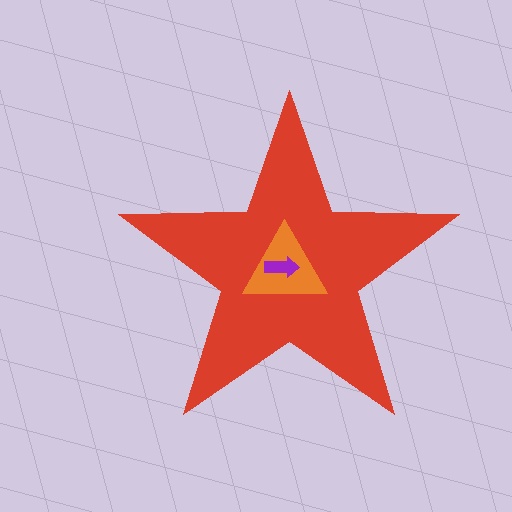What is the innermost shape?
The purple arrow.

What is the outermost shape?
The red star.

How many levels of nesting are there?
3.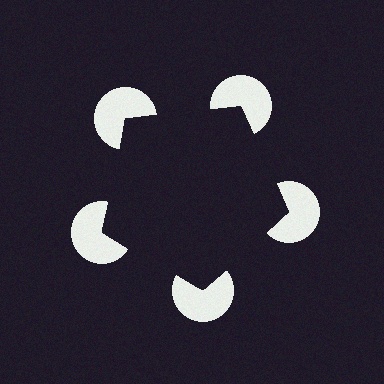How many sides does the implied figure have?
5 sides.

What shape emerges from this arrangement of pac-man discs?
An illusory pentagon — its edges are inferred from the aligned wedge cuts in the pac-man discs, not physically drawn.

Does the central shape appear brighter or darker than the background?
It typically appears slightly darker than the background, even though no actual brightness change is drawn.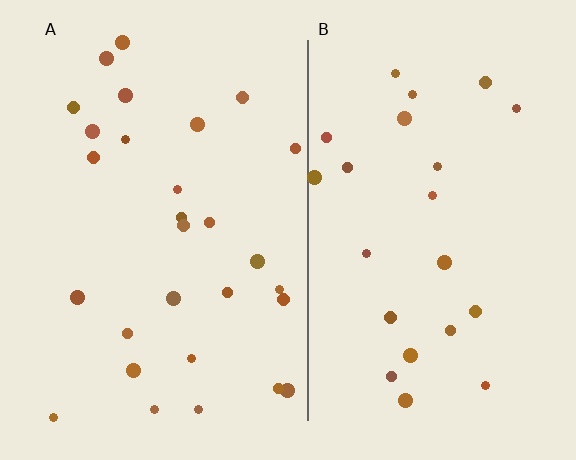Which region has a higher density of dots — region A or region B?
A (the left).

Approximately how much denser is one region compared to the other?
Approximately 1.3× — region A over region B.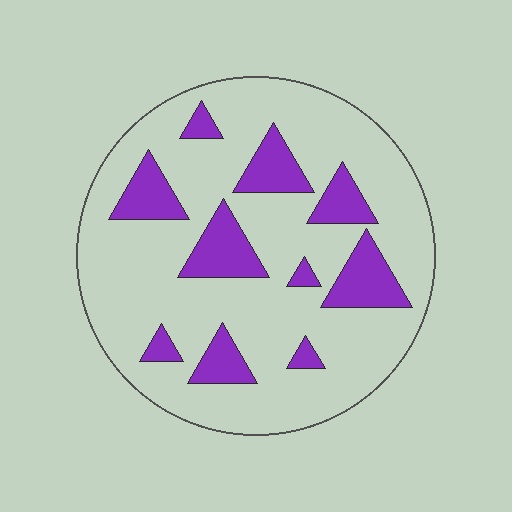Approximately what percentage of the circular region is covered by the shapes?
Approximately 20%.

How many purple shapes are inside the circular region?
10.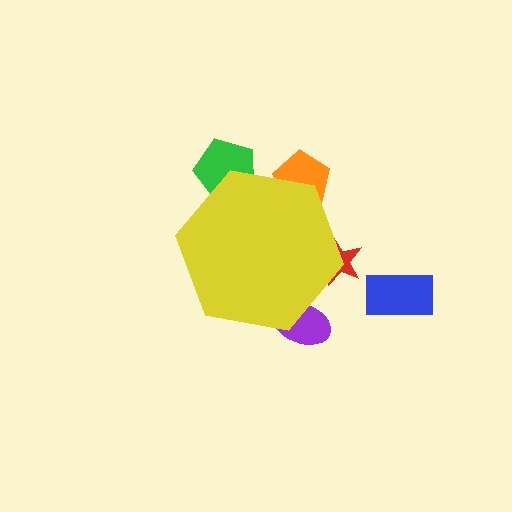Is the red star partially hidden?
Yes, the red star is partially hidden behind the yellow hexagon.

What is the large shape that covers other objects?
A yellow hexagon.